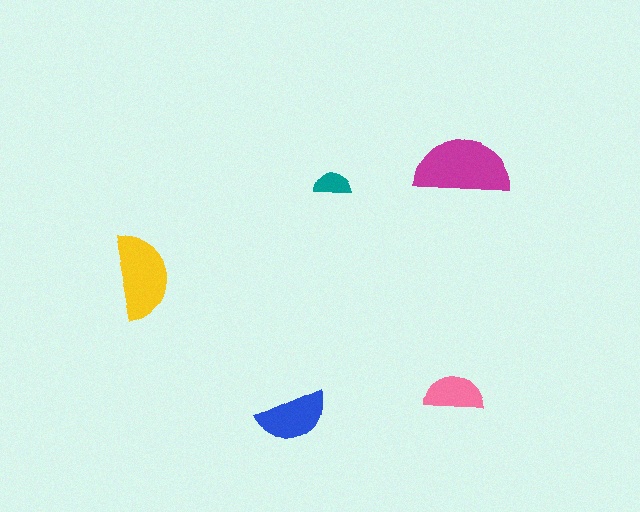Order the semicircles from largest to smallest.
the magenta one, the yellow one, the blue one, the pink one, the teal one.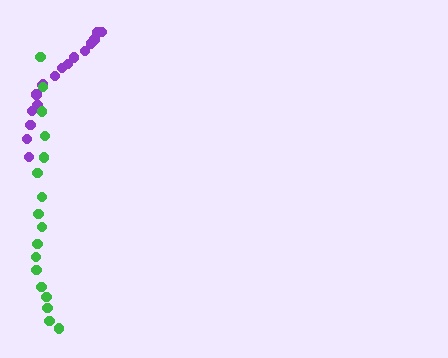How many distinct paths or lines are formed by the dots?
There are 2 distinct paths.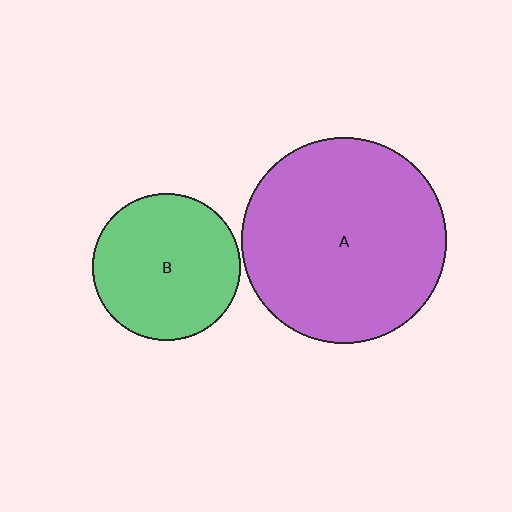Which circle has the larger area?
Circle A (purple).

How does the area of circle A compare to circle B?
Approximately 1.9 times.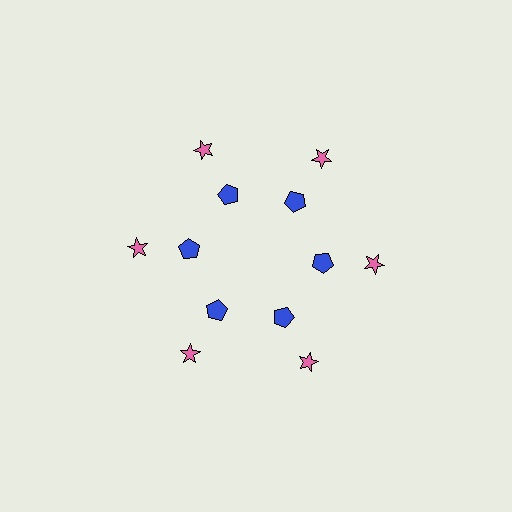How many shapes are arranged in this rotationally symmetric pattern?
There are 12 shapes, arranged in 6 groups of 2.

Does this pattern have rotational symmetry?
Yes, this pattern has 6-fold rotational symmetry. It looks the same after rotating 60 degrees around the center.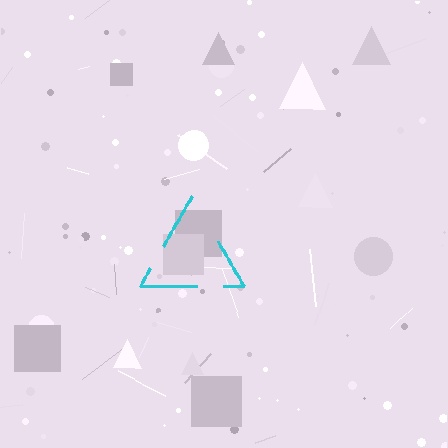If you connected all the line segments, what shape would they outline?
They would outline a triangle.